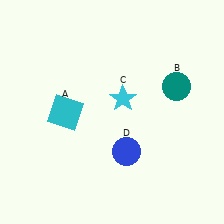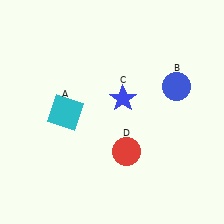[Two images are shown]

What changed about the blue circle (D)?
In Image 1, D is blue. In Image 2, it changed to red.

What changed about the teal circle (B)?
In Image 1, B is teal. In Image 2, it changed to blue.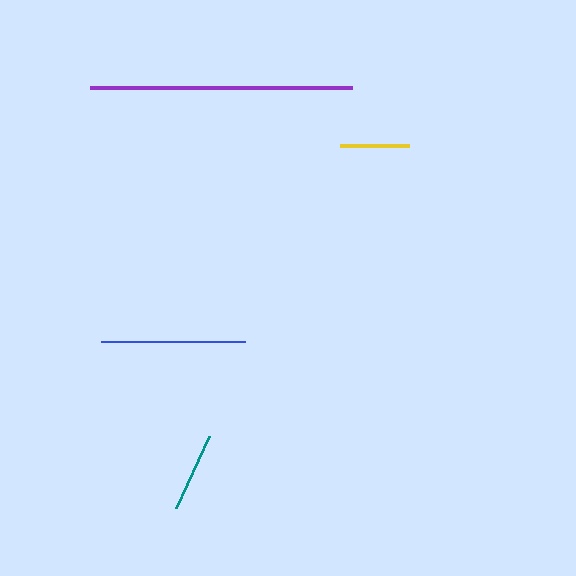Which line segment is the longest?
The purple line is the longest at approximately 262 pixels.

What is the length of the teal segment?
The teal segment is approximately 79 pixels long.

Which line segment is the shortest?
The yellow line is the shortest at approximately 68 pixels.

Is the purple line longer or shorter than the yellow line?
The purple line is longer than the yellow line.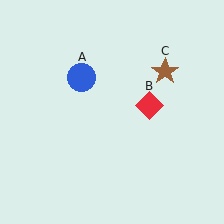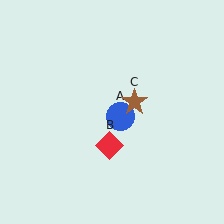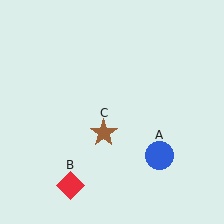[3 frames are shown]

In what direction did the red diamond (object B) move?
The red diamond (object B) moved down and to the left.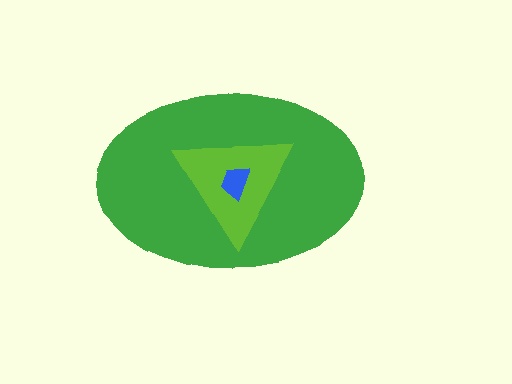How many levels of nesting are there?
3.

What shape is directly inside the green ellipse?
The lime triangle.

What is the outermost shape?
The green ellipse.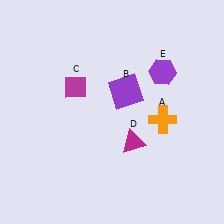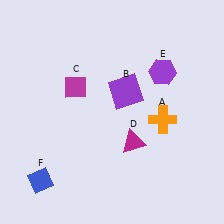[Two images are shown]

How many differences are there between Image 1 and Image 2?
There is 1 difference between the two images.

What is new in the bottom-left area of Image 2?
A blue diamond (F) was added in the bottom-left area of Image 2.